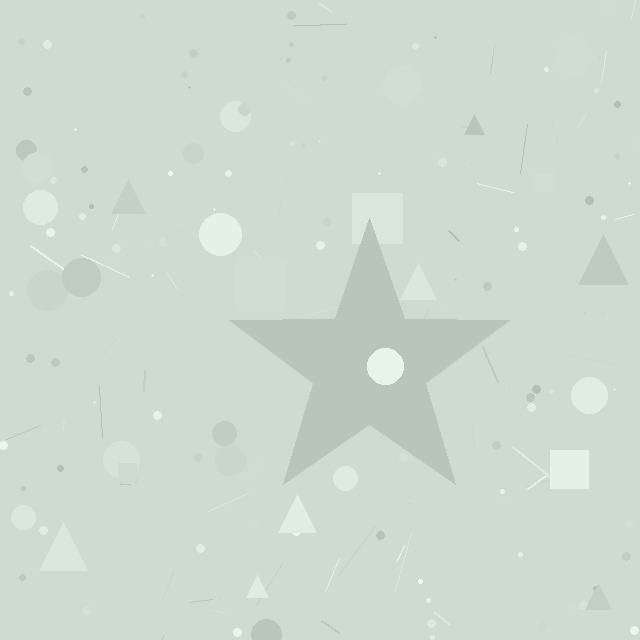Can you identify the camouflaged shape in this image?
The camouflaged shape is a star.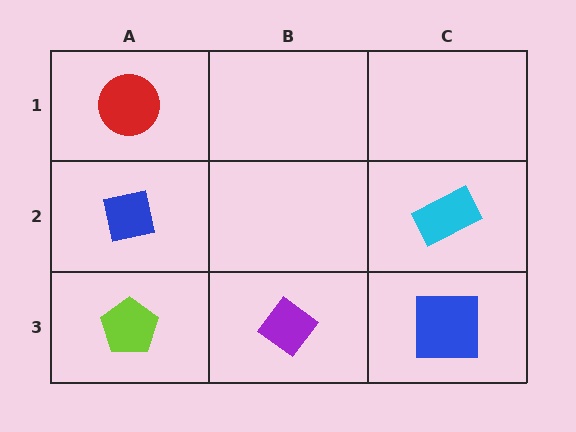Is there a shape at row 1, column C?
No, that cell is empty.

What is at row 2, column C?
A cyan rectangle.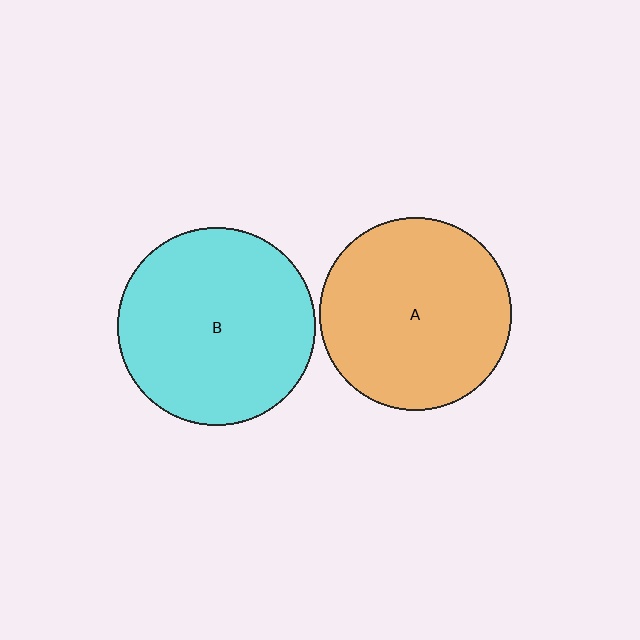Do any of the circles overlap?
No, none of the circles overlap.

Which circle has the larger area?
Circle B (cyan).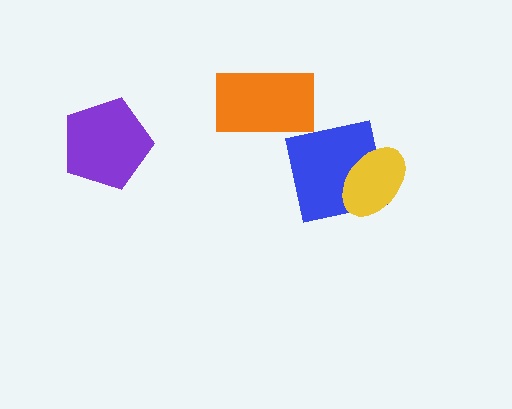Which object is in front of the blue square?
The yellow ellipse is in front of the blue square.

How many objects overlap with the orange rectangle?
0 objects overlap with the orange rectangle.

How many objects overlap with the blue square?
1 object overlaps with the blue square.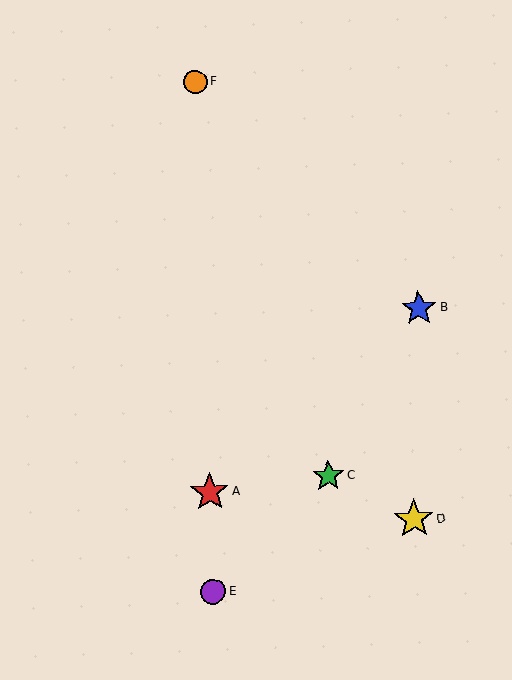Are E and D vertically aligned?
No, E is at x≈213 and D is at x≈414.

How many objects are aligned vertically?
3 objects (A, E, F) are aligned vertically.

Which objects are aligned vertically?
Objects A, E, F are aligned vertically.